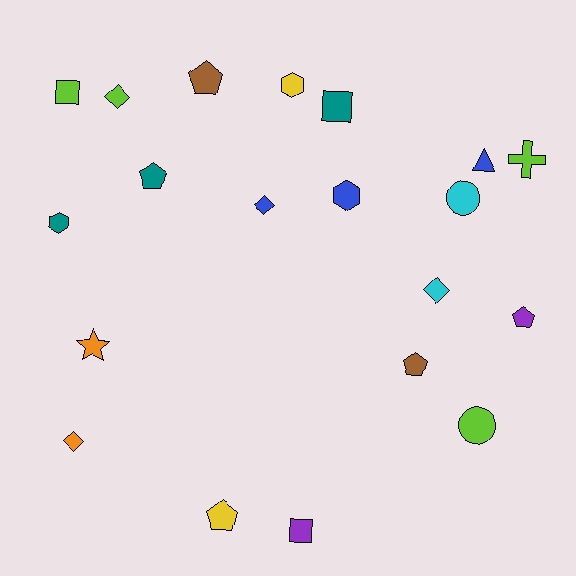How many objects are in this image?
There are 20 objects.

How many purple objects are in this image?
There are 2 purple objects.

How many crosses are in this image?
There is 1 cross.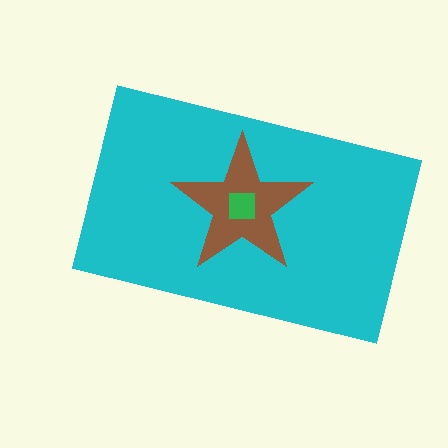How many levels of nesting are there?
3.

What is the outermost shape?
The cyan rectangle.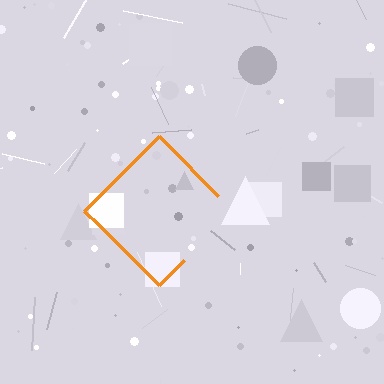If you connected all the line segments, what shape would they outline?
They would outline a diamond.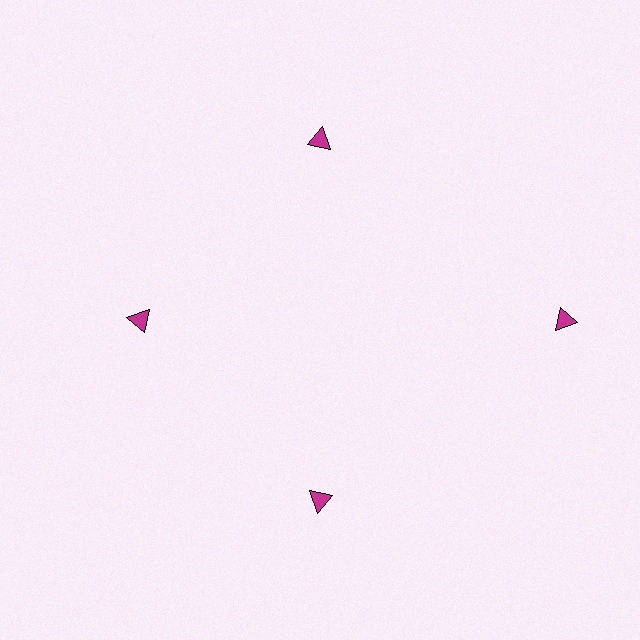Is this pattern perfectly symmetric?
No. The 4 magenta triangles are arranged in a ring, but one element near the 3 o'clock position is pushed outward from the center, breaking the 4-fold rotational symmetry.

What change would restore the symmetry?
The symmetry would be restored by moving it inward, back onto the ring so that all 4 triangles sit at equal angles and equal distance from the center.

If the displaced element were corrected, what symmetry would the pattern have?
It would have 4-fold rotational symmetry — the pattern would map onto itself every 90 degrees.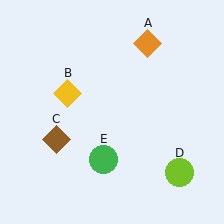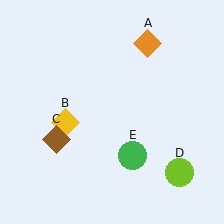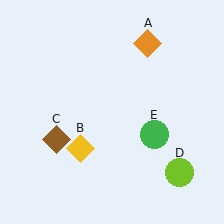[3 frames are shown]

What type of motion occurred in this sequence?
The yellow diamond (object B), green circle (object E) rotated counterclockwise around the center of the scene.